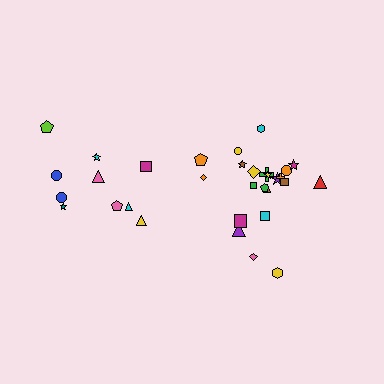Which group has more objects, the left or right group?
The right group.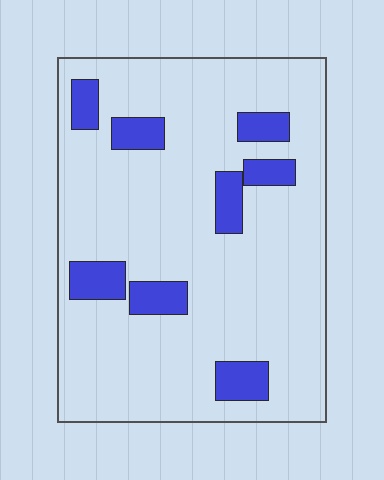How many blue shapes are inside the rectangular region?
8.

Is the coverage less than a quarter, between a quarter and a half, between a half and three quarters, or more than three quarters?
Less than a quarter.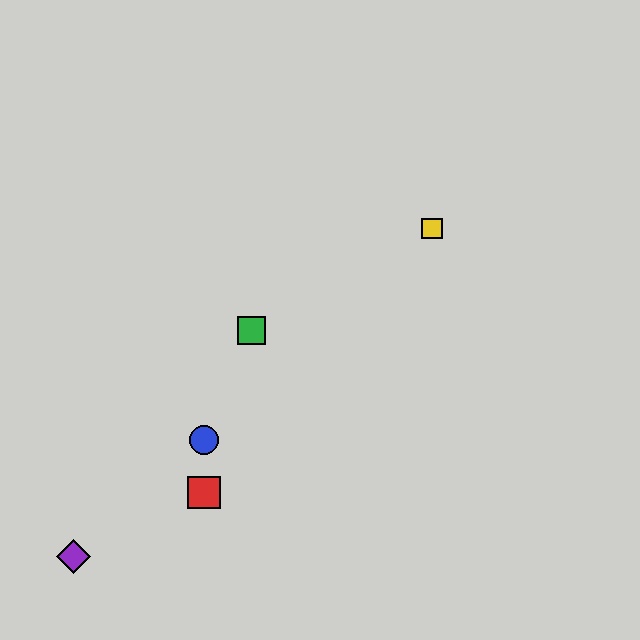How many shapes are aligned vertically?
2 shapes (the red square, the blue circle) are aligned vertically.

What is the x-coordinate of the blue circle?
The blue circle is at x≈204.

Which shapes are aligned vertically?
The red square, the blue circle are aligned vertically.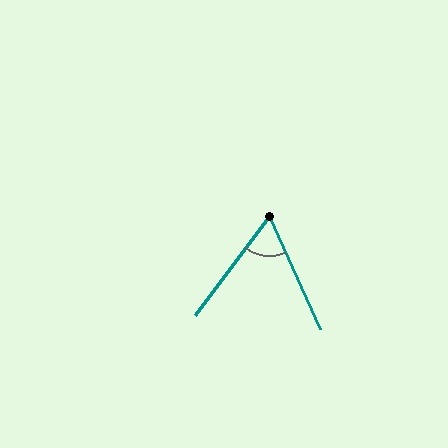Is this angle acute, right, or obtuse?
It is acute.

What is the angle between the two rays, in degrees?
Approximately 61 degrees.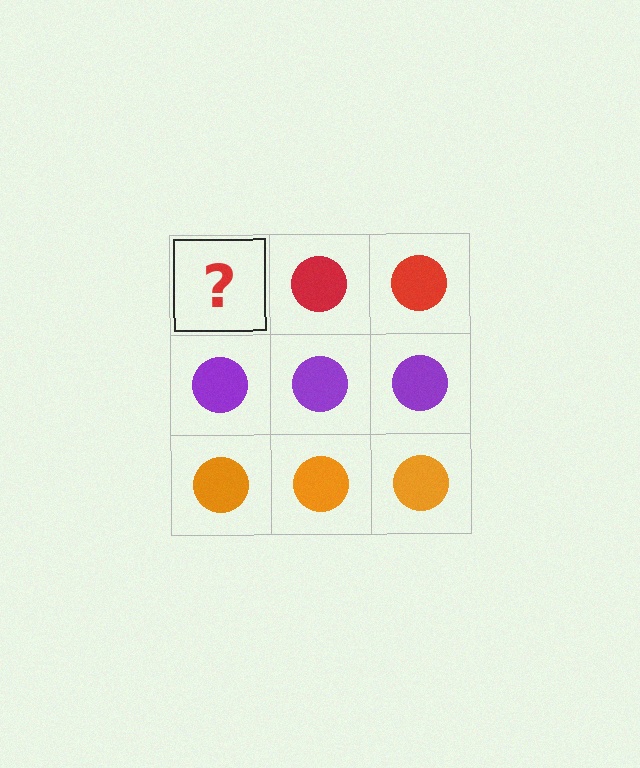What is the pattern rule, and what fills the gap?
The rule is that each row has a consistent color. The gap should be filled with a red circle.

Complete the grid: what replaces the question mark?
The question mark should be replaced with a red circle.